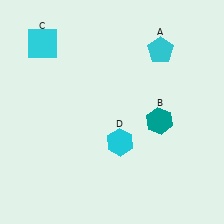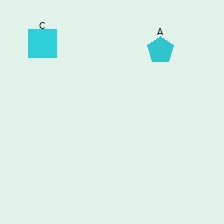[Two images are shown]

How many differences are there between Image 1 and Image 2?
There are 2 differences between the two images.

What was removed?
The teal hexagon (B), the cyan hexagon (D) were removed in Image 2.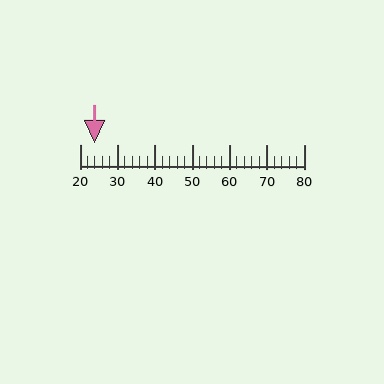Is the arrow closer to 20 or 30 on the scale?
The arrow is closer to 20.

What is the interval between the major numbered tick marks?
The major tick marks are spaced 10 units apart.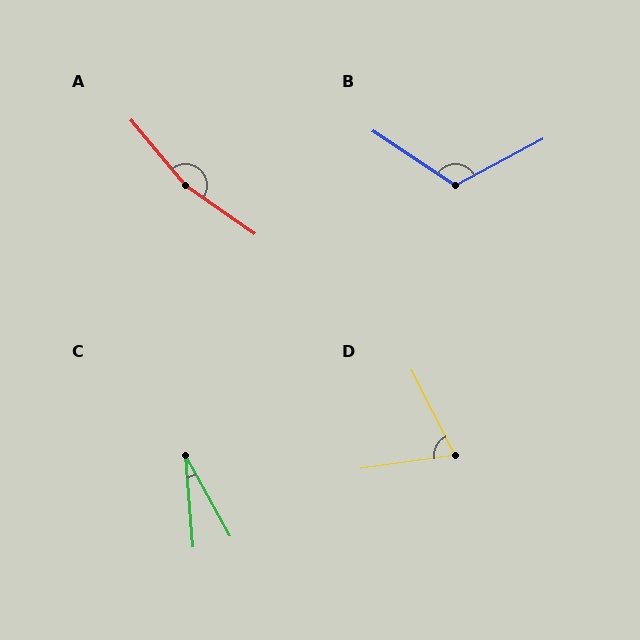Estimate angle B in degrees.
Approximately 119 degrees.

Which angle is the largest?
A, at approximately 165 degrees.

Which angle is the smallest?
C, at approximately 24 degrees.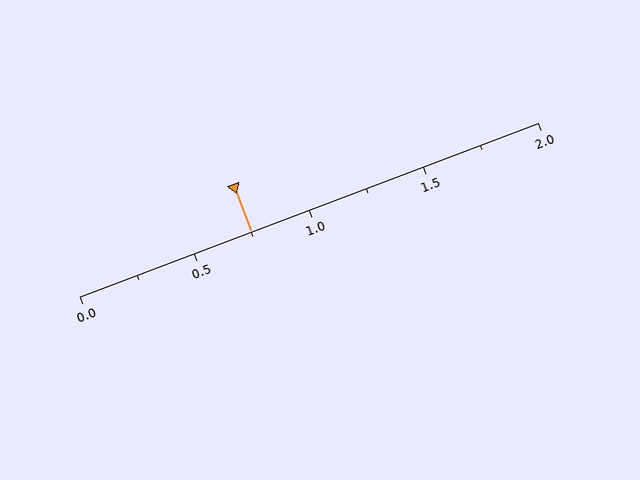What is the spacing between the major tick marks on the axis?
The major ticks are spaced 0.5 apart.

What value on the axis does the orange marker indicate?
The marker indicates approximately 0.75.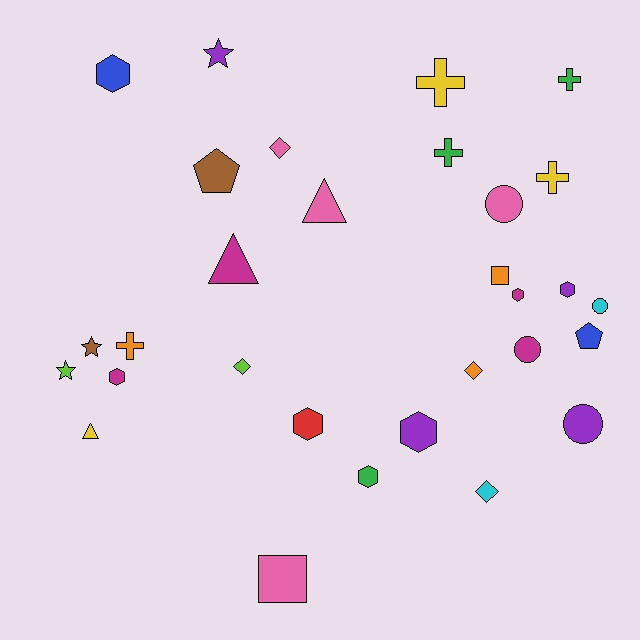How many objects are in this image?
There are 30 objects.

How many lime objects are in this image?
There are 2 lime objects.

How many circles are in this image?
There are 4 circles.